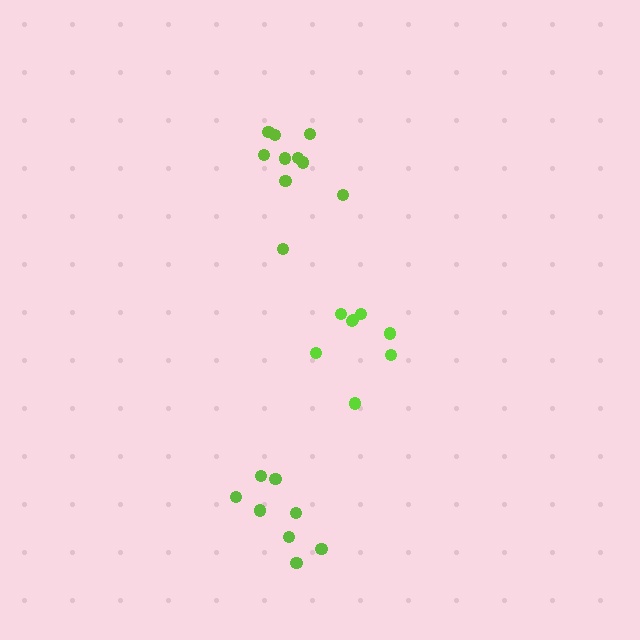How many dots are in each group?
Group 1: 10 dots, Group 2: 8 dots, Group 3: 8 dots (26 total).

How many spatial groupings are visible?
There are 3 spatial groupings.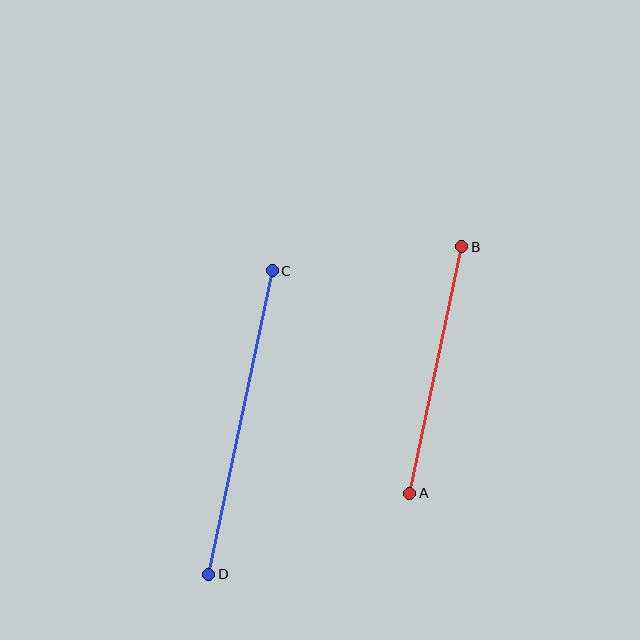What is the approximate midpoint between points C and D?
The midpoint is at approximately (241, 422) pixels.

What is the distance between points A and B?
The distance is approximately 252 pixels.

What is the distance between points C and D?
The distance is approximately 310 pixels.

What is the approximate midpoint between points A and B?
The midpoint is at approximately (436, 370) pixels.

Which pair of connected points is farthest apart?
Points C and D are farthest apart.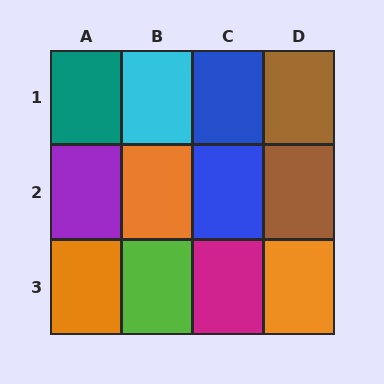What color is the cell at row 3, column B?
Lime.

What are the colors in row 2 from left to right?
Purple, orange, blue, brown.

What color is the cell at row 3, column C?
Magenta.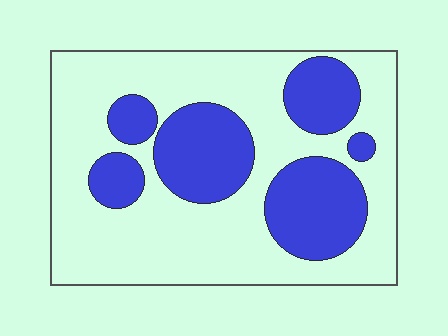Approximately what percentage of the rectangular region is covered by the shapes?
Approximately 35%.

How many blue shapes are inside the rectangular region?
6.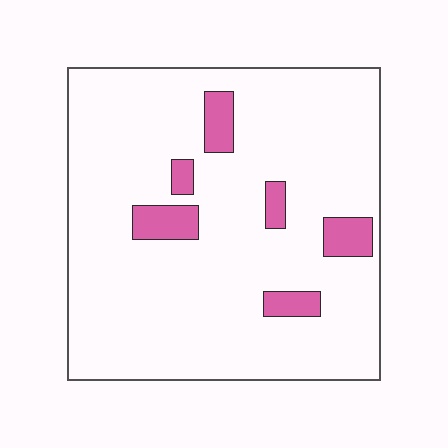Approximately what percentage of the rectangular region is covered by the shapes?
Approximately 10%.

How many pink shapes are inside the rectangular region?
6.